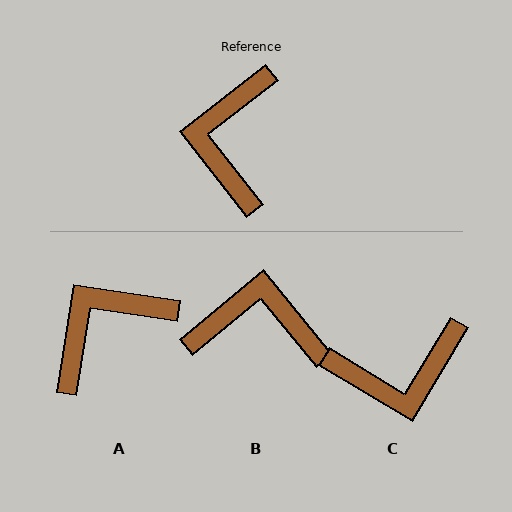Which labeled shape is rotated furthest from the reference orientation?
C, about 111 degrees away.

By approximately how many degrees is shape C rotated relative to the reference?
Approximately 111 degrees counter-clockwise.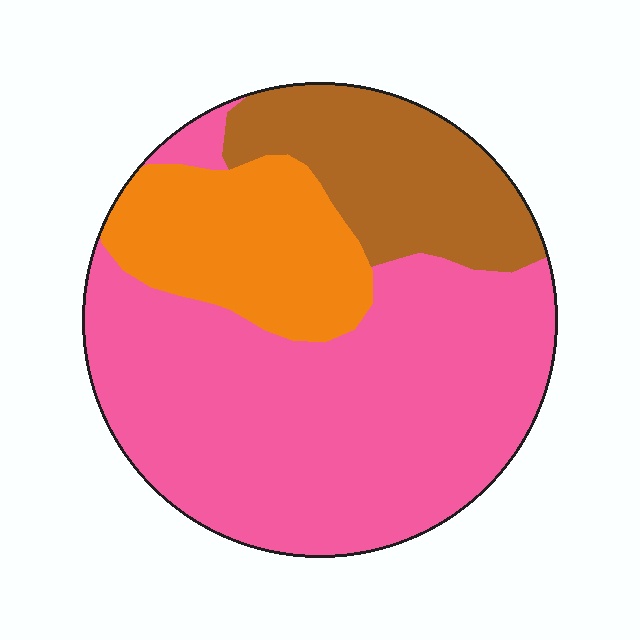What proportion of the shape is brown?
Brown takes up about one fifth (1/5) of the shape.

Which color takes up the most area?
Pink, at roughly 60%.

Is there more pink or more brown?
Pink.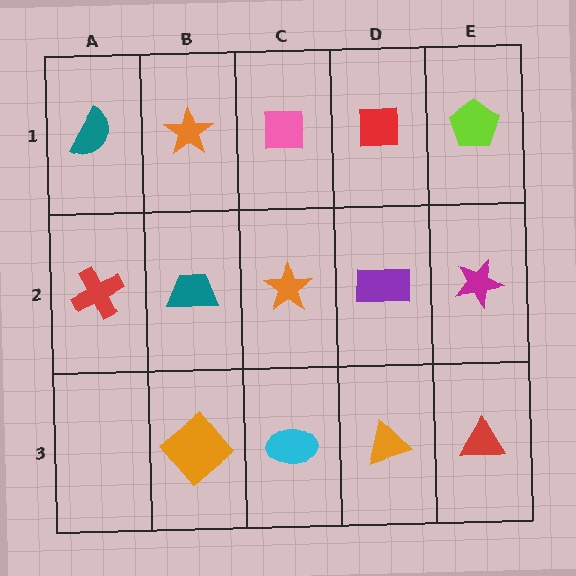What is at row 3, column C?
A cyan ellipse.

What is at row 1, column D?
A red square.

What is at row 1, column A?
A teal semicircle.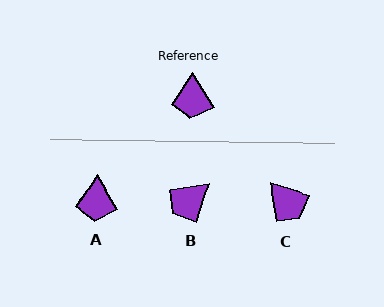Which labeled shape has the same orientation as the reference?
A.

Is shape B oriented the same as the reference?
No, it is off by about 48 degrees.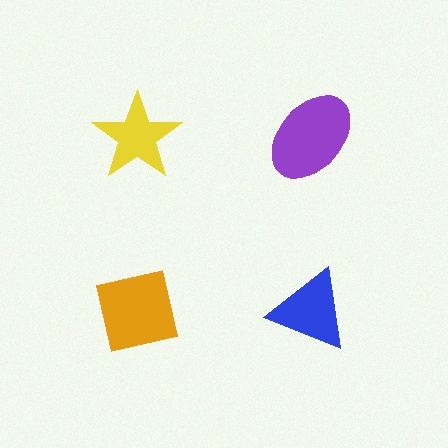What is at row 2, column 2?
A blue triangle.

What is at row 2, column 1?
An orange square.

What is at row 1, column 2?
A purple ellipse.